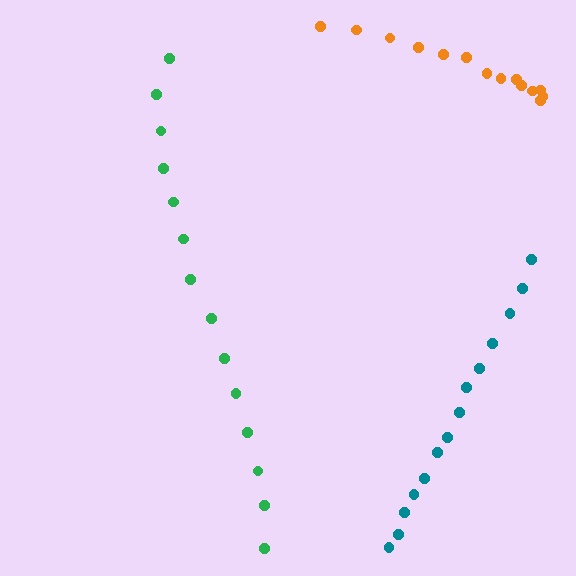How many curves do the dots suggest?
There are 3 distinct paths.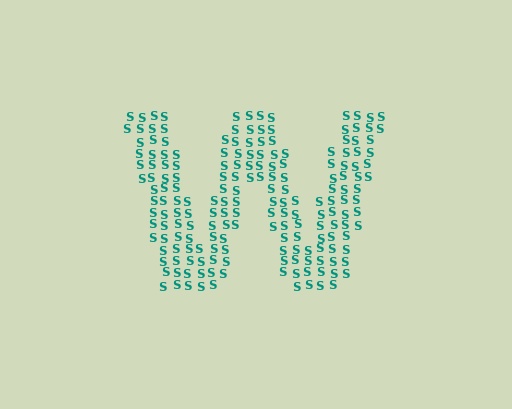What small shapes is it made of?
It is made of small letter S's.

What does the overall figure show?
The overall figure shows the letter W.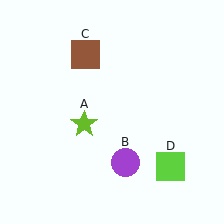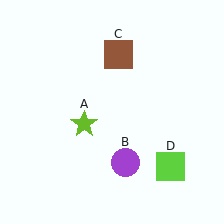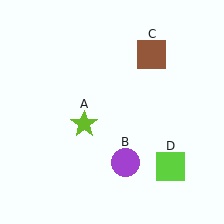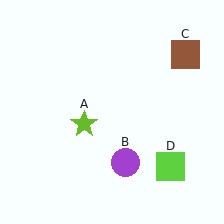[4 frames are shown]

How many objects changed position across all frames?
1 object changed position: brown square (object C).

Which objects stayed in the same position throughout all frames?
Lime star (object A) and purple circle (object B) and lime square (object D) remained stationary.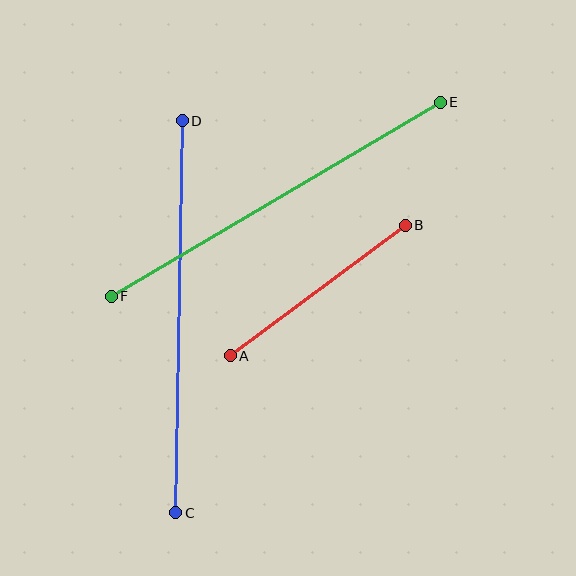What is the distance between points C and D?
The distance is approximately 392 pixels.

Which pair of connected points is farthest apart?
Points C and D are farthest apart.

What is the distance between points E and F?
The distance is approximately 382 pixels.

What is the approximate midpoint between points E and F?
The midpoint is at approximately (276, 199) pixels.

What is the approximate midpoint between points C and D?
The midpoint is at approximately (179, 317) pixels.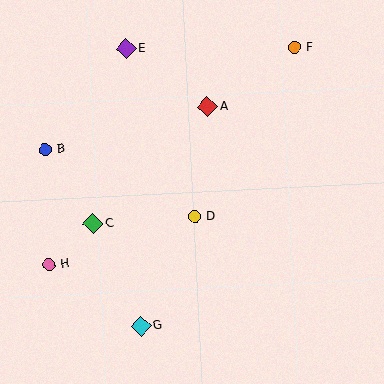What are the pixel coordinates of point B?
Point B is at (45, 150).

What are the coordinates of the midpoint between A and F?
The midpoint between A and F is at (251, 77).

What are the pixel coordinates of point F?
Point F is at (294, 48).